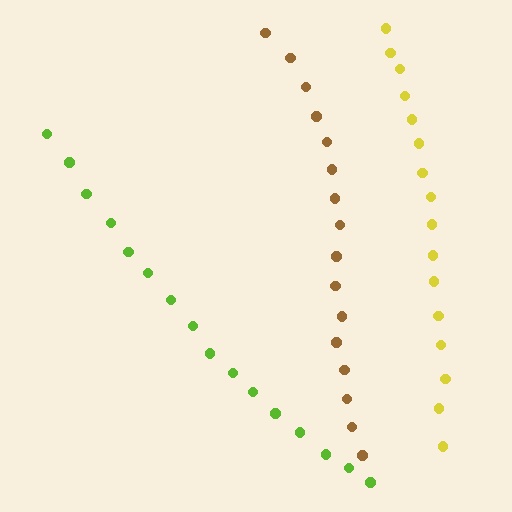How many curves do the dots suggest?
There are 3 distinct paths.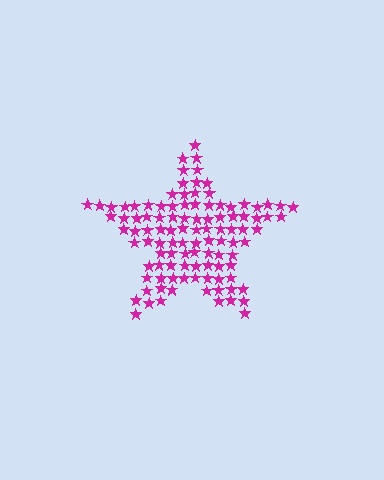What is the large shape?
The large shape is a star.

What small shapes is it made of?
It is made of small stars.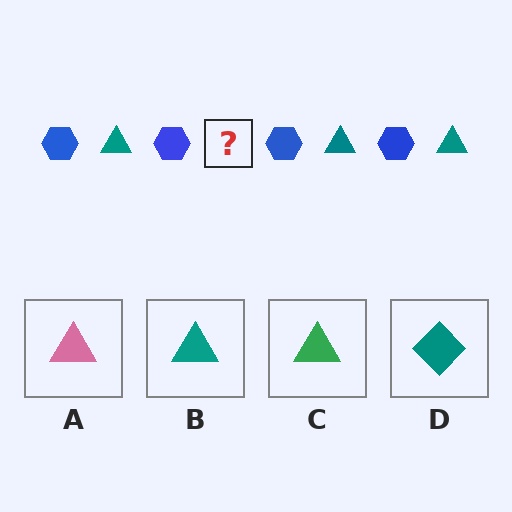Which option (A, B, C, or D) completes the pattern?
B.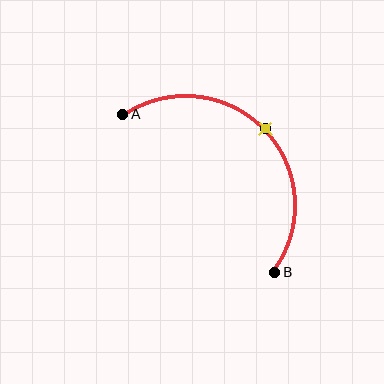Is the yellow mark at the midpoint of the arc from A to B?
Yes. The yellow mark lies on the arc at equal arc-length from both A and B — it is the arc midpoint.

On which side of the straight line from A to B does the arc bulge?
The arc bulges above and to the right of the straight line connecting A and B.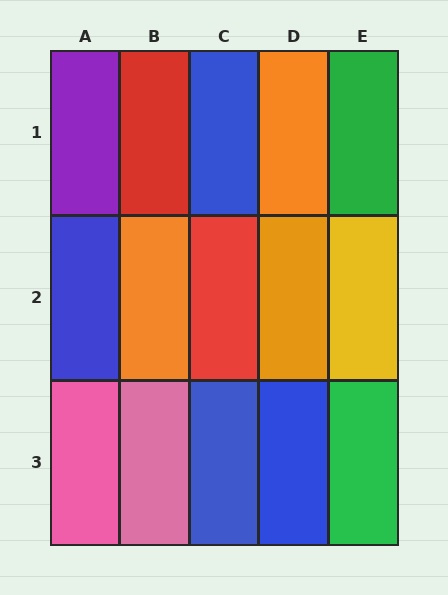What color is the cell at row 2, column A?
Blue.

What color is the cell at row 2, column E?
Yellow.